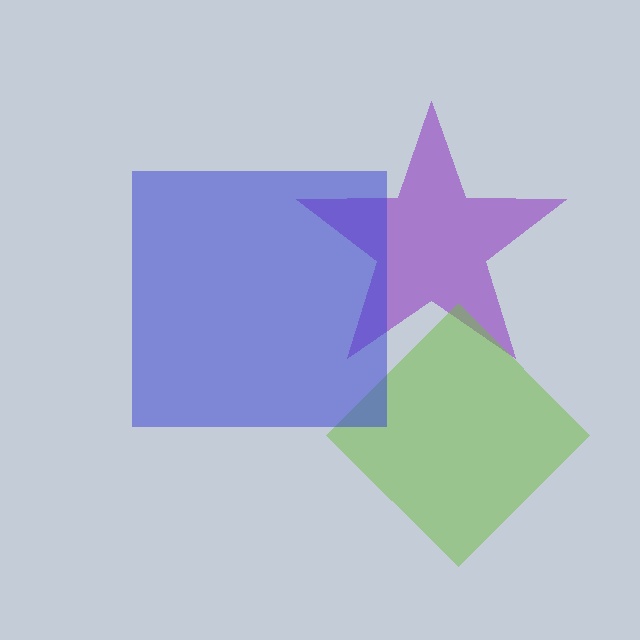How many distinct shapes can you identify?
There are 3 distinct shapes: a purple star, a lime diamond, a blue square.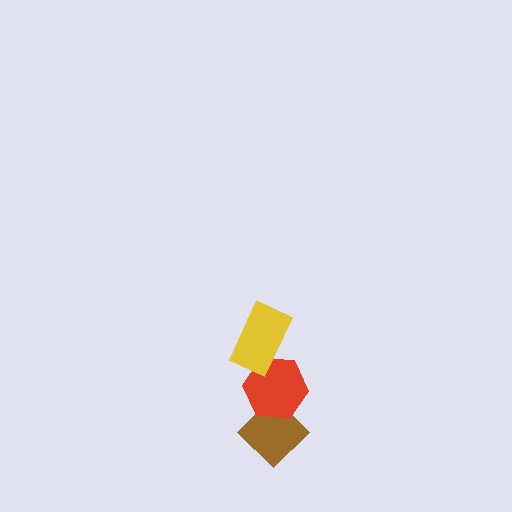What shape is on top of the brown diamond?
The red hexagon is on top of the brown diamond.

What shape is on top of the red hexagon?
The yellow rectangle is on top of the red hexagon.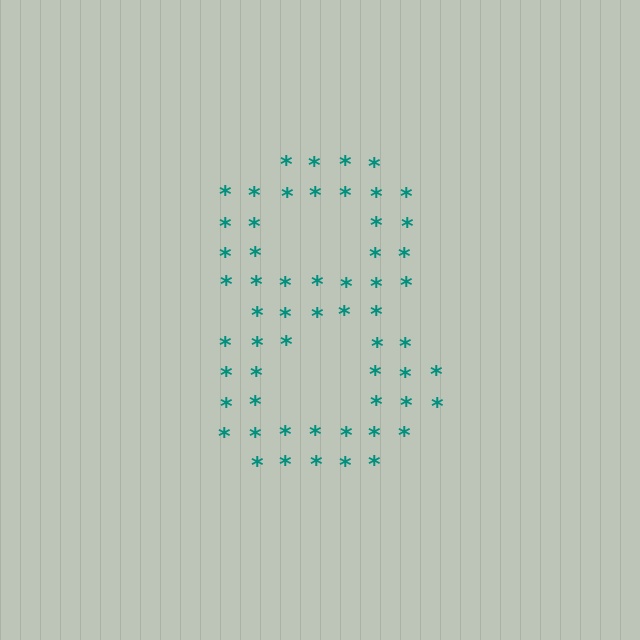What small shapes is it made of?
It is made of small asterisks.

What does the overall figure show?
The overall figure shows the digit 8.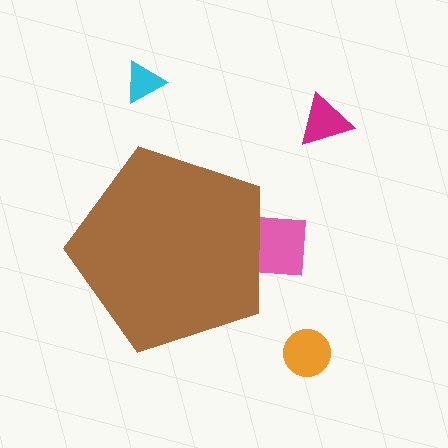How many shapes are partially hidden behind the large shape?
1 shape is partially hidden.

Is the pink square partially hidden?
Yes, the pink square is partially hidden behind the brown pentagon.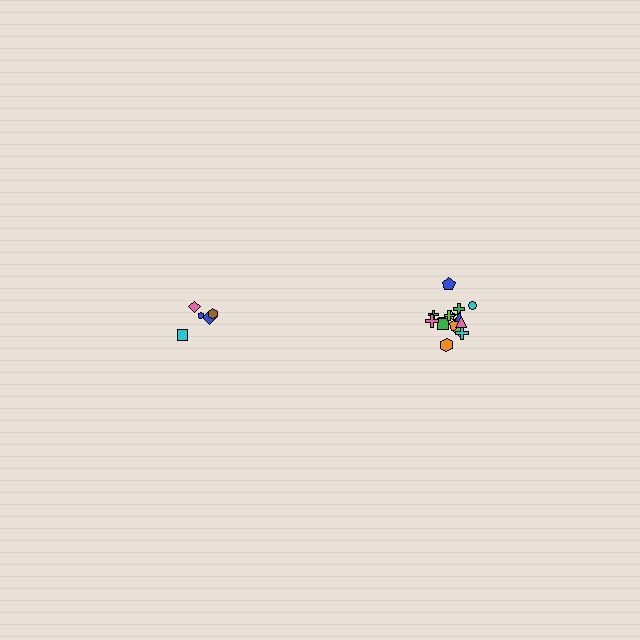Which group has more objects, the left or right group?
The right group.